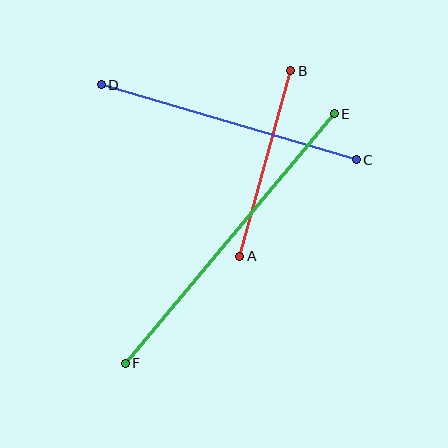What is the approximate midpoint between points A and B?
The midpoint is at approximately (265, 164) pixels.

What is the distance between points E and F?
The distance is approximately 325 pixels.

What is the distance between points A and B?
The distance is approximately 193 pixels.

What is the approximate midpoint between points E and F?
The midpoint is at approximately (230, 238) pixels.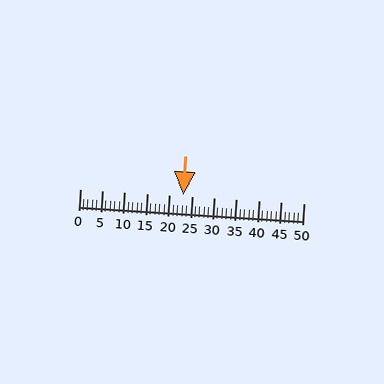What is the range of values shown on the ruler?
The ruler shows values from 0 to 50.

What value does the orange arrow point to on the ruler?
The orange arrow points to approximately 23.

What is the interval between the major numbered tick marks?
The major tick marks are spaced 5 units apart.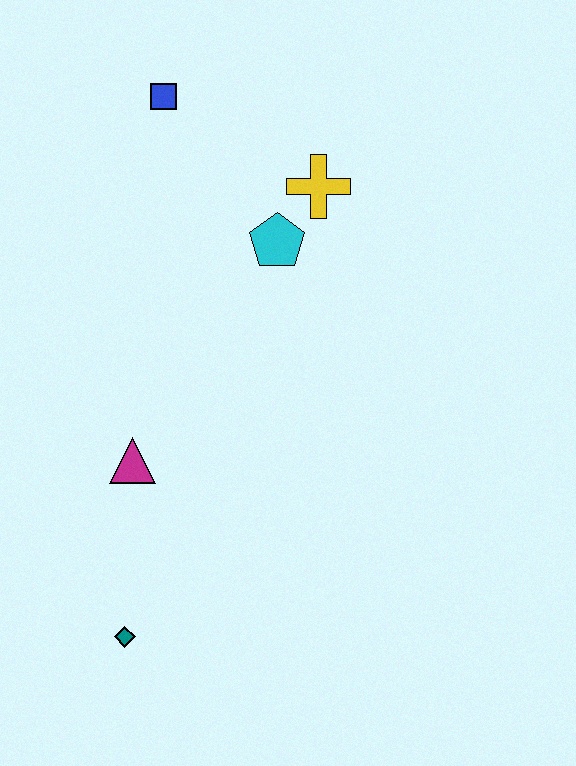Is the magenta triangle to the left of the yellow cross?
Yes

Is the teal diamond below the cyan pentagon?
Yes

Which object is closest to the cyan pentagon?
The yellow cross is closest to the cyan pentagon.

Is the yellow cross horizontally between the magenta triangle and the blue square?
No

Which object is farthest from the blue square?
The teal diamond is farthest from the blue square.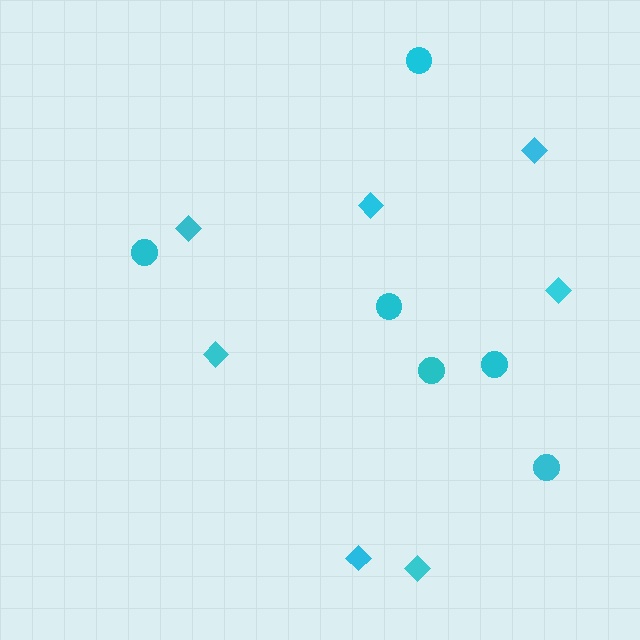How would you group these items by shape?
There are 2 groups: one group of circles (6) and one group of diamonds (7).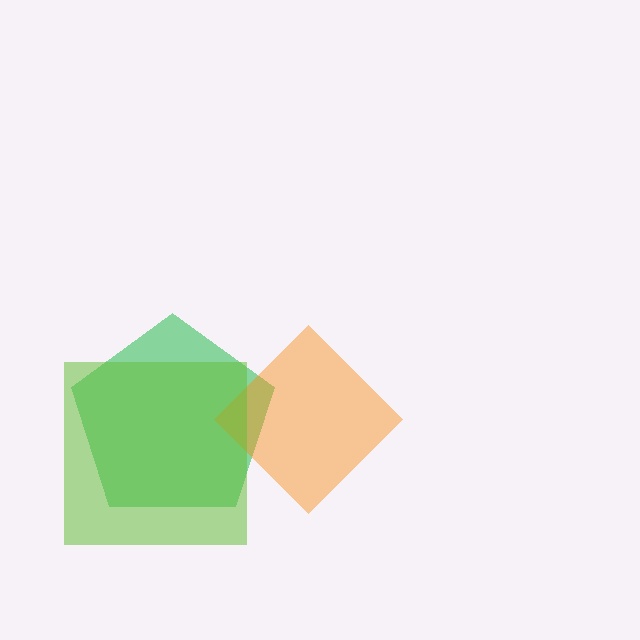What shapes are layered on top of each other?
The layered shapes are: a green pentagon, an orange diamond, a lime square.